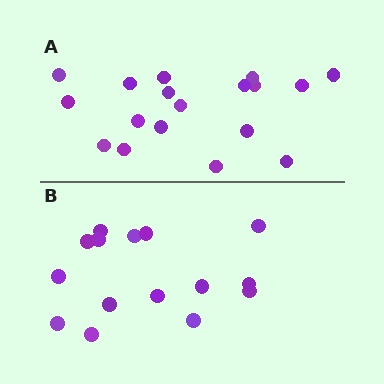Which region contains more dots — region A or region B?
Region A (the top region) has more dots.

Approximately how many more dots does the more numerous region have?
Region A has just a few more — roughly 2 or 3 more dots than region B.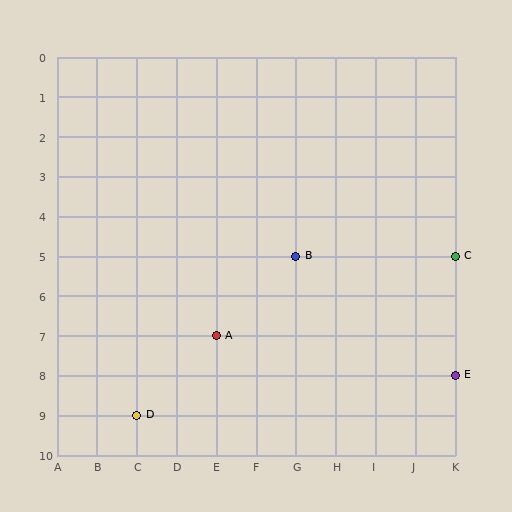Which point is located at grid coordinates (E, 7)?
Point A is at (E, 7).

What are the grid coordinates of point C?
Point C is at grid coordinates (K, 5).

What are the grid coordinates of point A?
Point A is at grid coordinates (E, 7).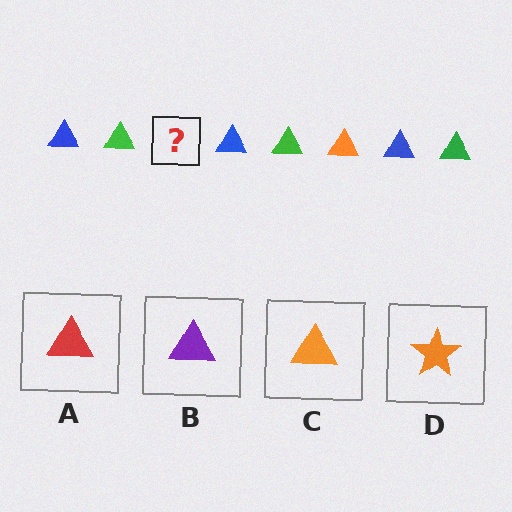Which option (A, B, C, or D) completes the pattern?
C.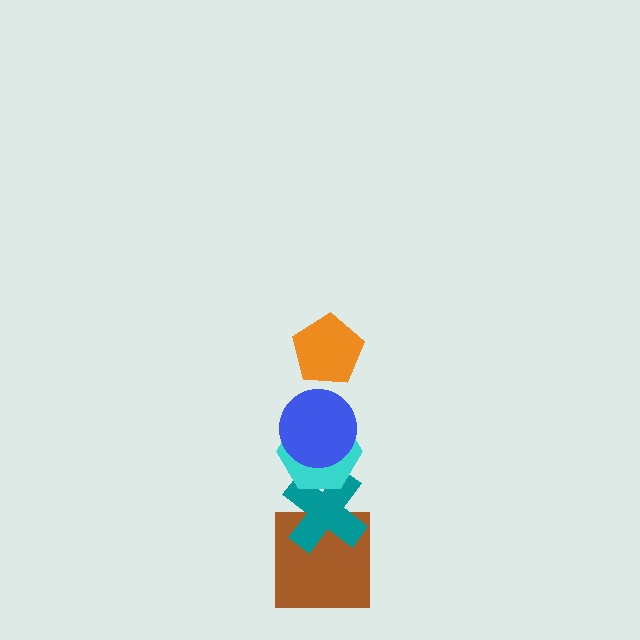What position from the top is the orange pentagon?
The orange pentagon is 1st from the top.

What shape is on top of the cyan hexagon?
The blue circle is on top of the cyan hexagon.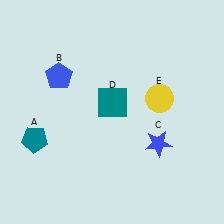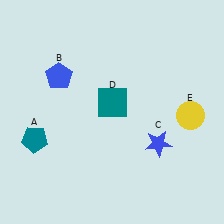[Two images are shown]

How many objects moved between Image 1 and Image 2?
1 object moved between the two images.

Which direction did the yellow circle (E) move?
The yellow circle (E) moved right.